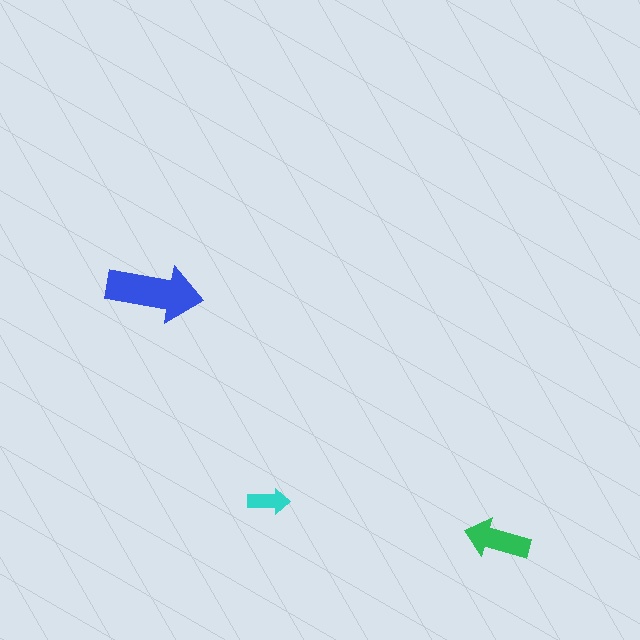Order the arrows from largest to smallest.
the blue one, the green one, the cyan one.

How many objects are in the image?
There are 3 objects in the image.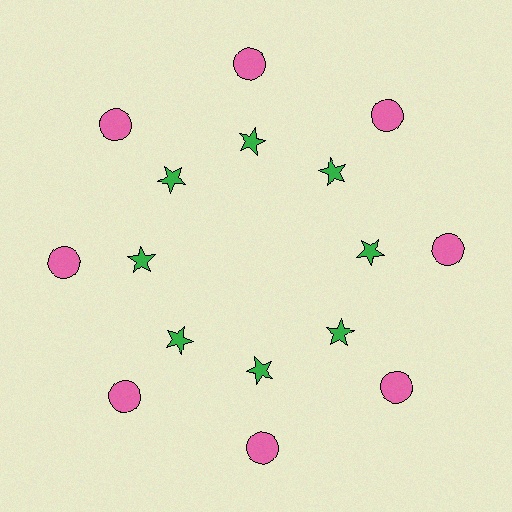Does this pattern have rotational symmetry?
Yes, this pattern has 8-fold rotational symmetry. It looks the same after rotating 45 degrees around the center.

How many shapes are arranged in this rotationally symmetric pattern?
There are 16 shapes, arranged in 8 groups of 2.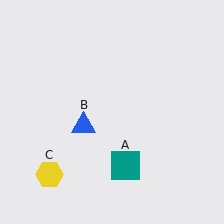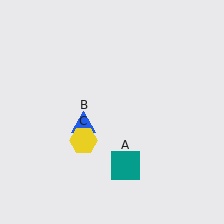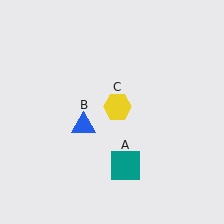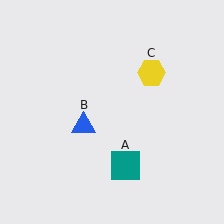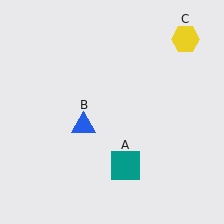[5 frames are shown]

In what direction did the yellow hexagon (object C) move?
The yellow hexagon (object C) moved up and to the right.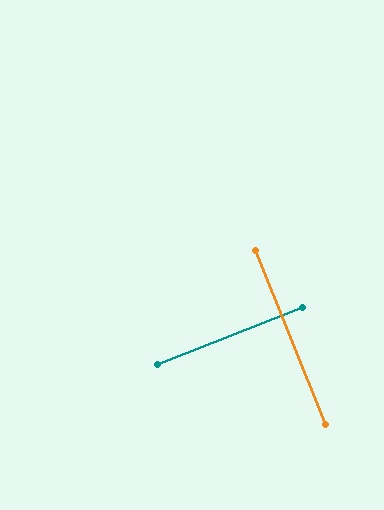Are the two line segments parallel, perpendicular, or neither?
Perpendicular — they meet at approximately 89°.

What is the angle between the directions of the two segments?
Approximately 89 degrees.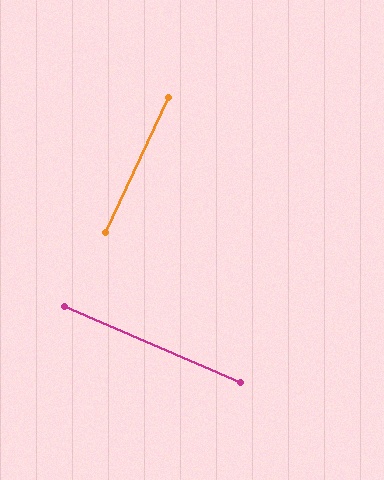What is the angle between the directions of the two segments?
Approximately 88 degrees.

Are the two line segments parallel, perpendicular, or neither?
Perpendicular — they meet at approximately 88°.